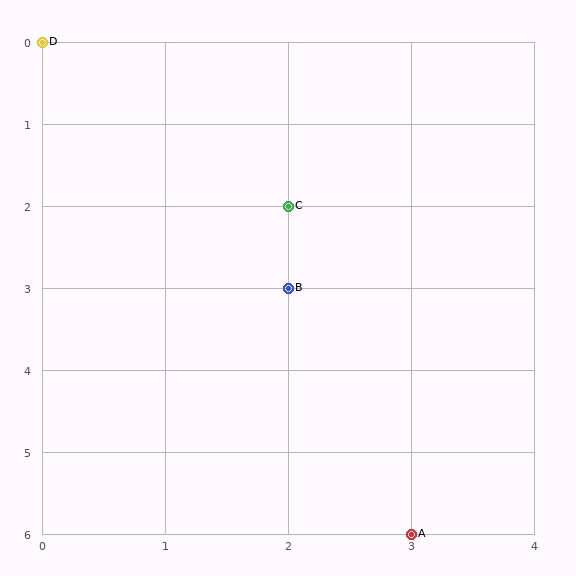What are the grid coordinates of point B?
Point B is at grid coordinates (2, 3).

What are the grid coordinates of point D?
Point D is at grid coordinates (0, 0).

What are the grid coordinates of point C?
Point C is at grid coordinates (2, 2).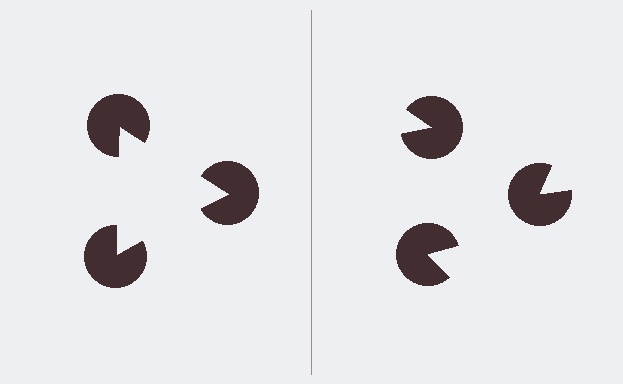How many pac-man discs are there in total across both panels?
6 — 3 on each side.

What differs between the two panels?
The pac-man discs are positioned identically on both sides; only the wedge orientations differ. On the left they align to a triangle; on the right they are misaligned.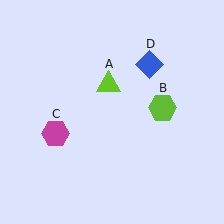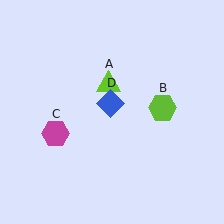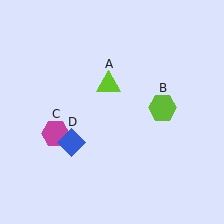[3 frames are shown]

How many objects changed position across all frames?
1 object changed position: blue diamond (object D).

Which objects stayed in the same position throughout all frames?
Lime triangle (object A) and lime hexagon (object B) and magenta hexagon (object C) remained stationary.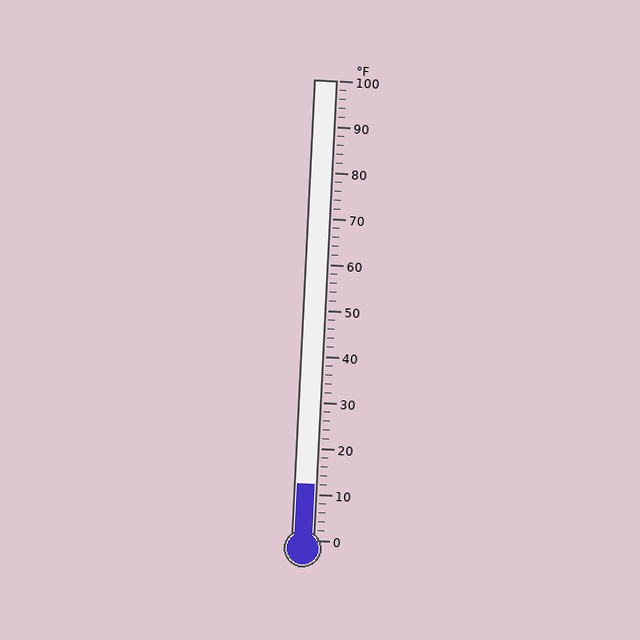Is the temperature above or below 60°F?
The temperature is below 60°F.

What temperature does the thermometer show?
The thermometer shows approximately 12°F.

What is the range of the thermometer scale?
The thermometer scale ranges from 0°F to 100°F.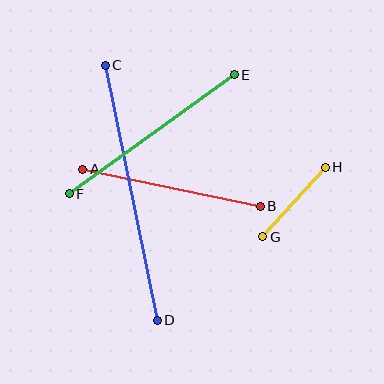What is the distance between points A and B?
The distance is approximately 181 pixels.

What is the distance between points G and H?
The distance is approximately 94 pixels.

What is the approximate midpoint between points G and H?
The midpoint is at approximately (294, 202) pixels.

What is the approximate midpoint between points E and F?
The midpoint is at approximately (152, 134) pixels.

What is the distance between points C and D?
The distance is approximately 260 pixels.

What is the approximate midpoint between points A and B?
The midpoint is at approximately (171, 188) pixels.